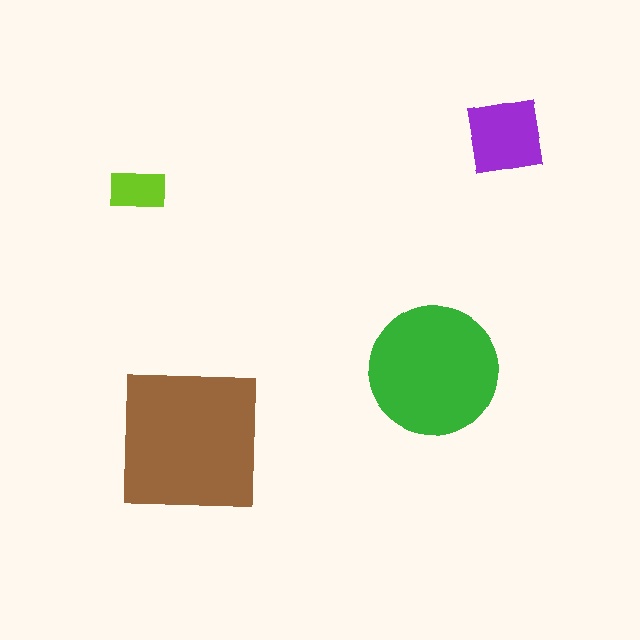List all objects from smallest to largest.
The lime rectangle, the purple square, the green circle, the brown square.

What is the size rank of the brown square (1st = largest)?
1st.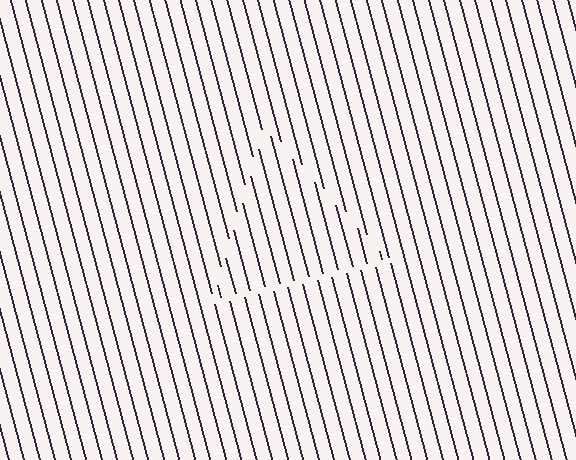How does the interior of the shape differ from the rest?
The interior of the shape contains the same grating, shifted by half a period — the contour is defined by the phase discontinuity where line-ends from the inner and outer gratings abut.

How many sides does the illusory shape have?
3 sides — the line-ends trace a triangle.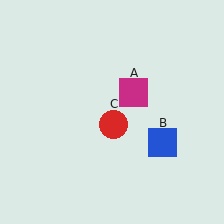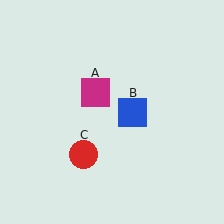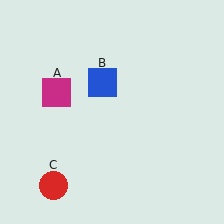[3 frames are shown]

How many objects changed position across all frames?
3 objects changed position: magenta square (object A), blue square (object B), red circle (object C).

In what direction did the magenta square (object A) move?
The magenta square (object A) moved left.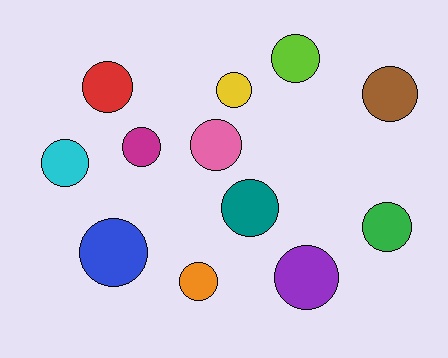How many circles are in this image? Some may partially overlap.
There are 12 circles.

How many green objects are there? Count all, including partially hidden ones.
There is 1 green object.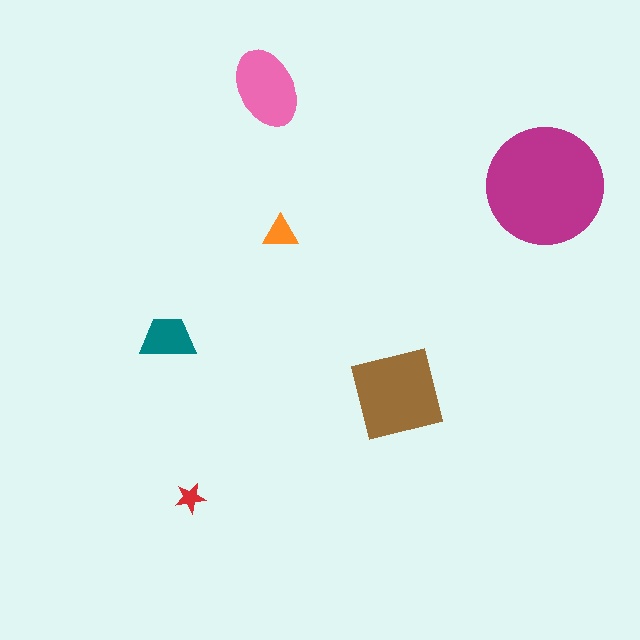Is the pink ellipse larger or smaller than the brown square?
Smaller.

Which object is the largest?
The magenta circle.